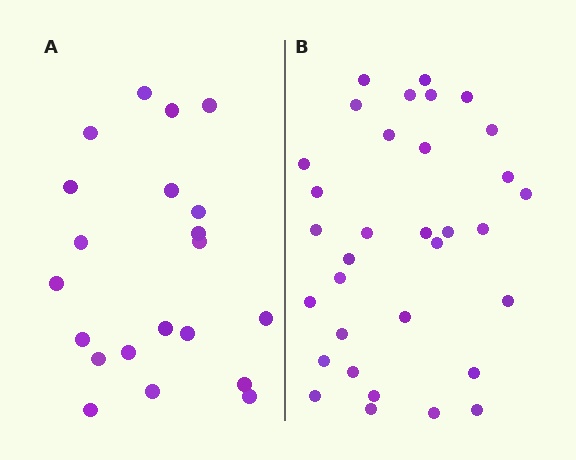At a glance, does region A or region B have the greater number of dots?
Region B (the right region) has more dots.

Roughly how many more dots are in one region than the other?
Region B has roughly 12 or so more dots than region A.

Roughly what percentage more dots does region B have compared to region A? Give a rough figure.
About 55% more.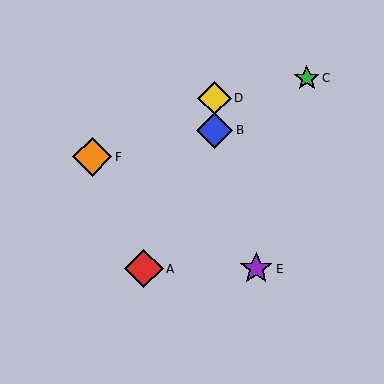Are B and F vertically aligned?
No, B is at x≈215 and F is at x≈92.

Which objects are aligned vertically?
Objects B, D are aligned vertically.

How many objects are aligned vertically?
2 objects (B, D) are aligned vertically.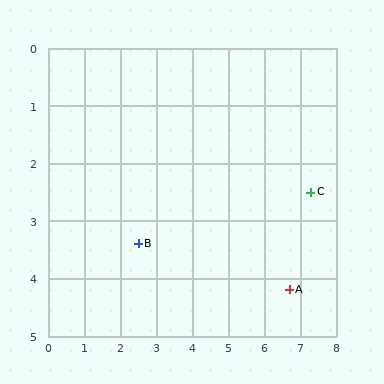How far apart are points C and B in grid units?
Points C and B are about 4.9 grid units apart.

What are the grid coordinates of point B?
Point B is at approximately (2.5, 3.4).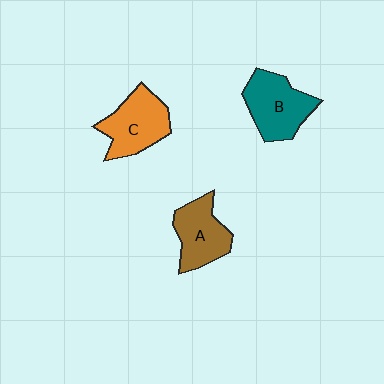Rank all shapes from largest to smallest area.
From largest to smallest: B (teal), C (orange), A (brown).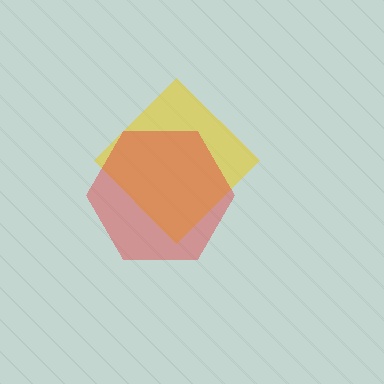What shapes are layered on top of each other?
The layered shapes are: a yellow diamond, a red hexagon.